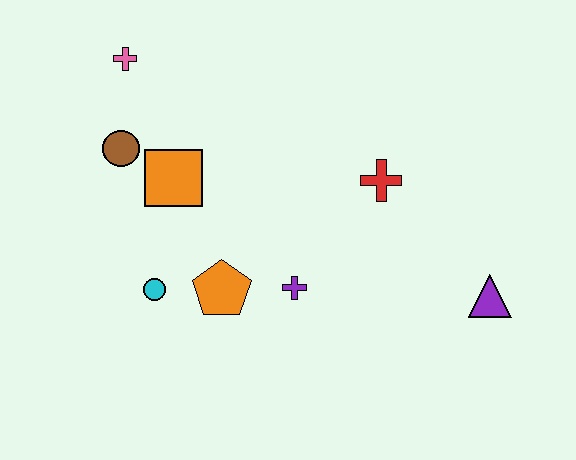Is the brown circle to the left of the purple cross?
Yes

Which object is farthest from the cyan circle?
The purple triangle is farthest from the cyan circle.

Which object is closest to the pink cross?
The brown circle is closest to the pink cross.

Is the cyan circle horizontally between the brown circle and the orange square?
Yes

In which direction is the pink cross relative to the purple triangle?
The pink cross is to the left of the purple triangle.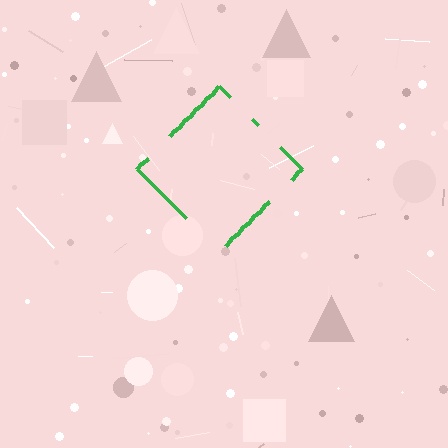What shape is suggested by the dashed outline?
The dashed outline suggests a diamond.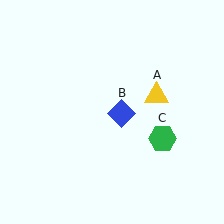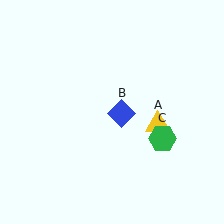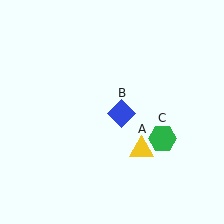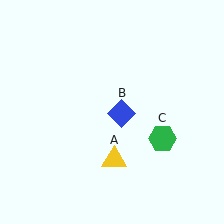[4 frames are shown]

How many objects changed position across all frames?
1 object changed position: yellow triangle (object A).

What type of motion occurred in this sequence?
The yellow triangle (object A) rotated clockwise around the center of the scene.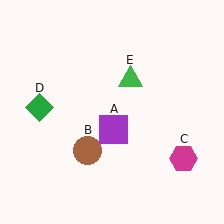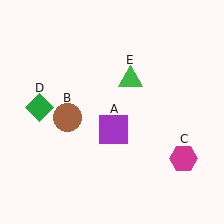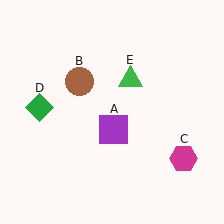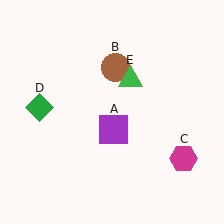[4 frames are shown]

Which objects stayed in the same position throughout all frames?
Purple square (object A) and magenta hexagon (object C) and green diamond (object D) and green triangle (object E) remained stationary.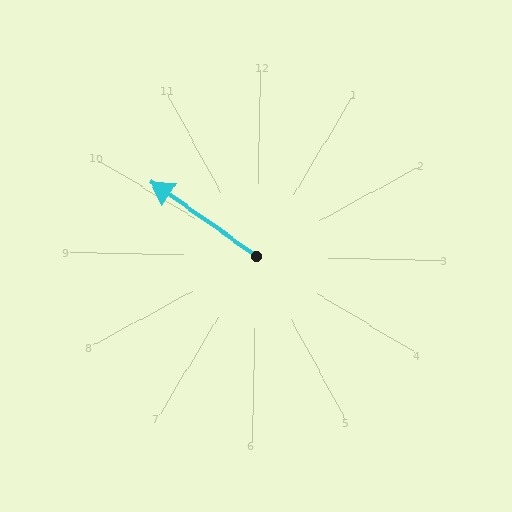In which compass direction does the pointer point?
Northwest.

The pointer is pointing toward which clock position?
Roughly 10 o'clock.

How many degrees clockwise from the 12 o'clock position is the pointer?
Approximately 304 degrees.